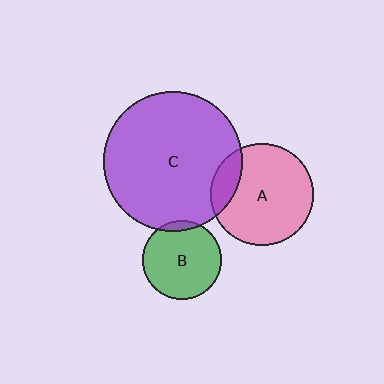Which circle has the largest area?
Circle C (purple).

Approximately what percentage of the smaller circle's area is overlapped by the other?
Approximately 5%.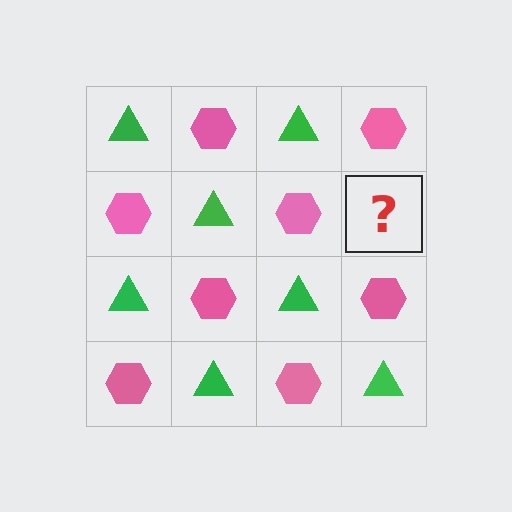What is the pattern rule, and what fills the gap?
The rule is that it alternates green triangle and pink hexagon in a checkerboard pattern. The gap should be filled with a green triangle.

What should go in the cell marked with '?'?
The missing cell should contain a green triangle.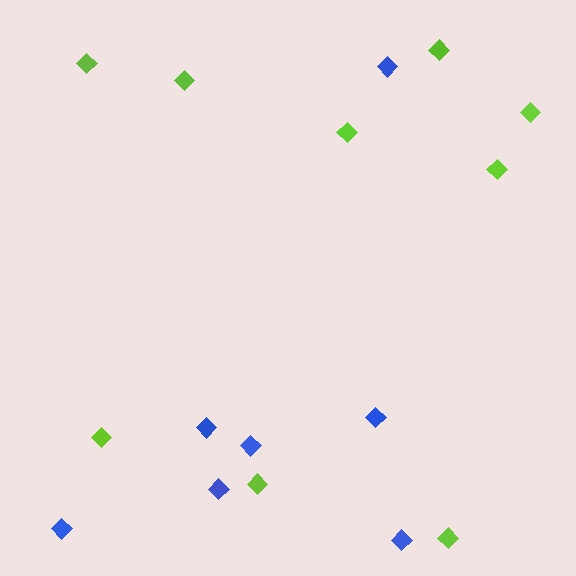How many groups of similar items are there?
There are 2 groups: one group of blue diamonds (7) and one group of lime diamonds (9).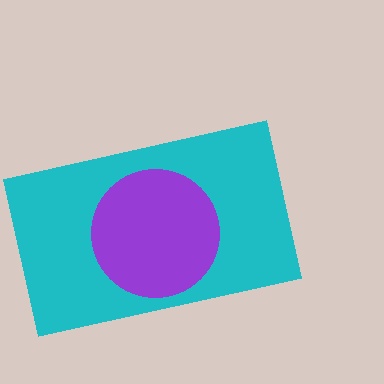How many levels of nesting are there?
2.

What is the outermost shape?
The cyan rectangle.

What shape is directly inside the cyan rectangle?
The purple circle.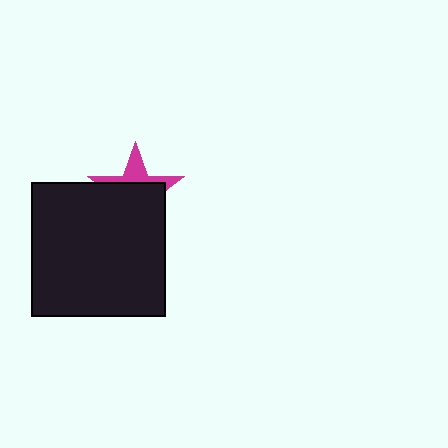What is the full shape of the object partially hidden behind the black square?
The partially hidden object is a magenta star.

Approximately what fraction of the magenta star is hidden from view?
Roughly 67% of the magenta star is hidden behind the black square.